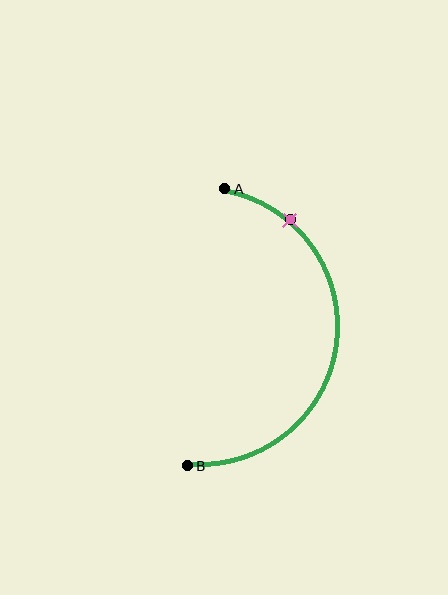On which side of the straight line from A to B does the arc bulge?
The arc bulges to the right of the straight line connecting A and B.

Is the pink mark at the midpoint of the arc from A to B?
No. The pink mark lies on the arc but is closer to endpoint A. The arc midpoint would be at the point on the curve equidistant along the arc from both A and B.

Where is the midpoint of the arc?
The arc midpoint is the point on the curve farthest from the straight line joining A and B. It sits to the right of that line.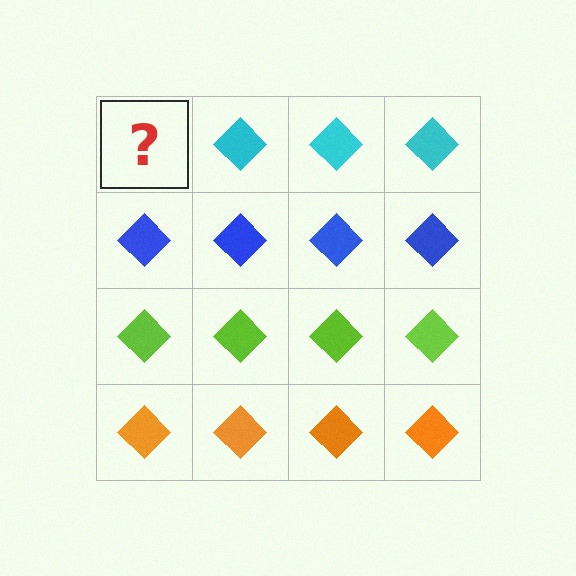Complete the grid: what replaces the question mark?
The question mark should be replaced with a cyan diamond.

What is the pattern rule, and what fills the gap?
The rule is that each row has a consistent color. The gap should be filled with a cyan diamond.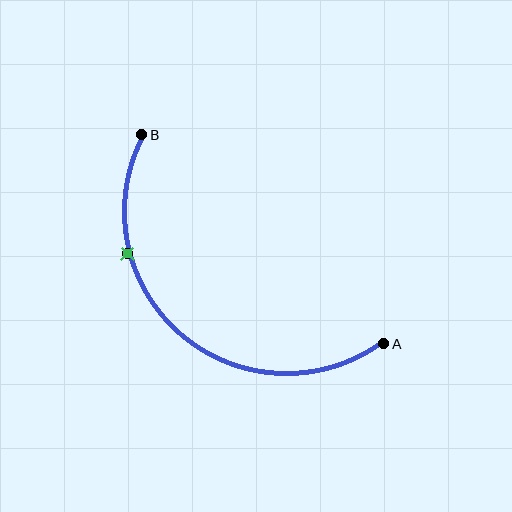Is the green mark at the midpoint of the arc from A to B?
No. The green mark lies on the arc but is closer to endpoint B. The arc midpoint would be at the point on the curve equidistant along the arc from both A and B.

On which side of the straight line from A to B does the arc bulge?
The arc bulges below and to the left of the straight line connecting A and B.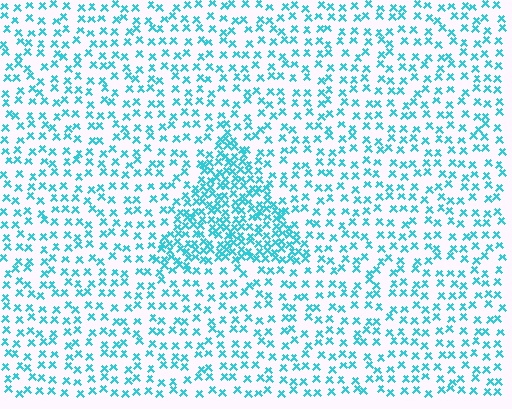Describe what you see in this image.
The image contains small cyan elements arranged at two different densities. A triangle-shaped region is visible where the elements are more densely packed than the surrounding area.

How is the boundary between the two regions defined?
The boundary is defined by a change in element density (approximately 2.3x ratio). All elements are the same color, size, and shape.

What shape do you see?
I see a triangle.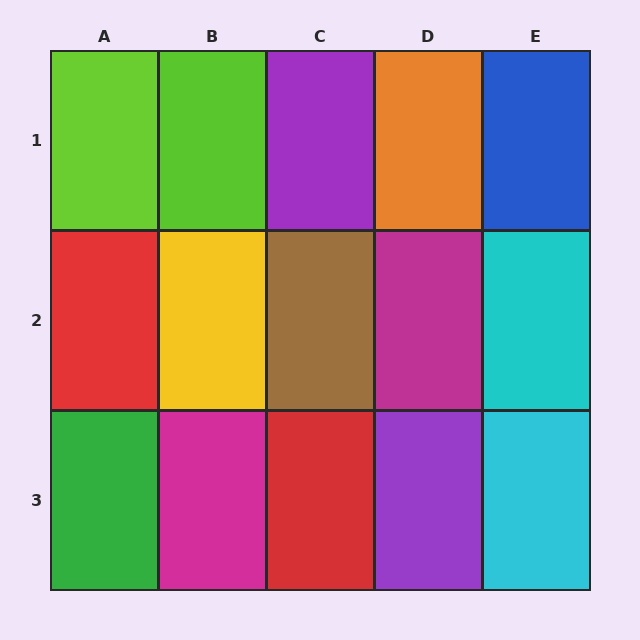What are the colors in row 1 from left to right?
Lime, lime, purple, orange, blue.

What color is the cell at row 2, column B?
Yellow.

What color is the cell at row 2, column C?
Brown.